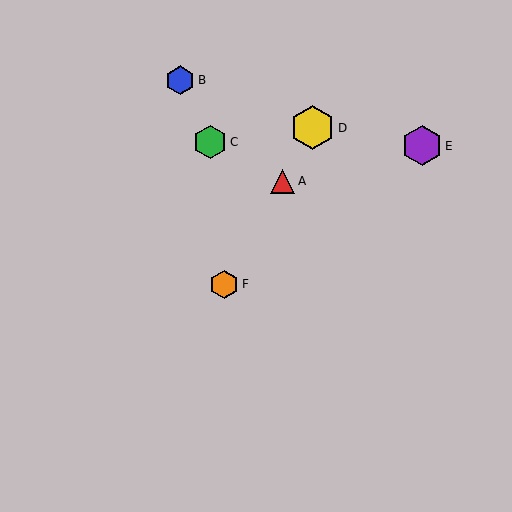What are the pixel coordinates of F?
Object F is at (224, 284).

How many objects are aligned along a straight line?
3 objects (A, D, F) are aligned along a straight line.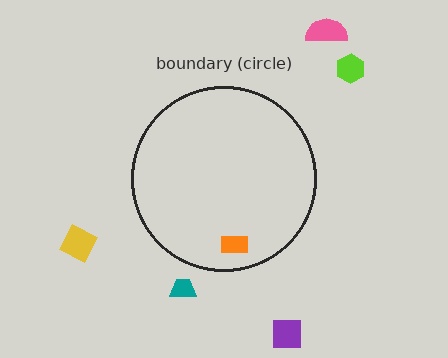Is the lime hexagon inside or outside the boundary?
Outside.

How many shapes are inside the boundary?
1 inside, 5 outside.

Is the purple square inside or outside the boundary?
Outside.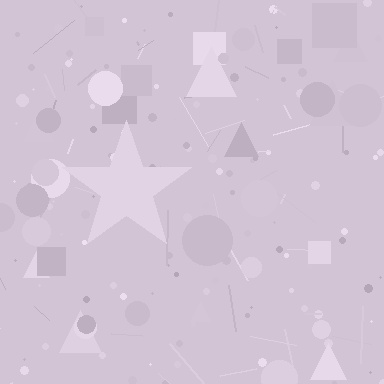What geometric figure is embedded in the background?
A star is embedded in the background.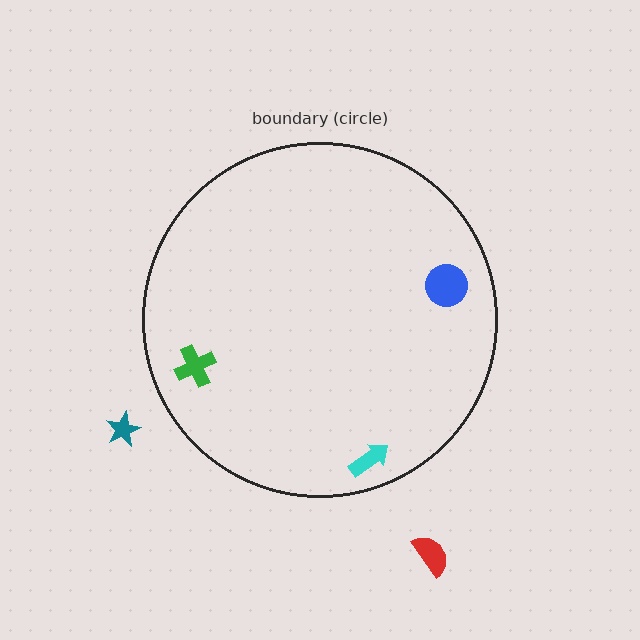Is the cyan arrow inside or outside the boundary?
Inside.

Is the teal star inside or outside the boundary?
Outside.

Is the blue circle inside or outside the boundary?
Inside.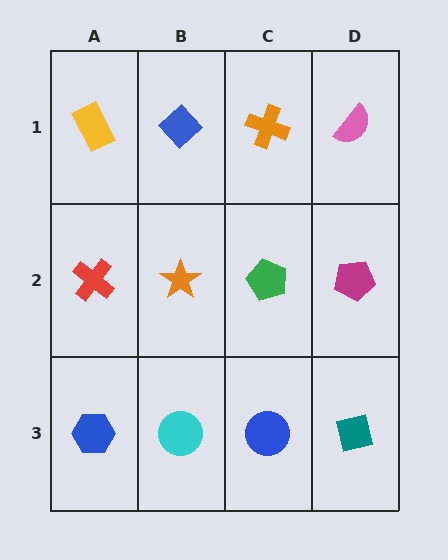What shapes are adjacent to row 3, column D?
A magenta pentagon (row 2, column D), a blue circle (row 3, column C).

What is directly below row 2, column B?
A cyan circle.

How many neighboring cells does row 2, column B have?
4.